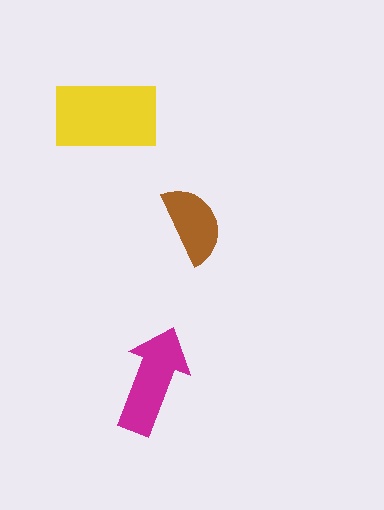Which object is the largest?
The yellow rectangle.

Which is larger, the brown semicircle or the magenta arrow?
The magenta arrow.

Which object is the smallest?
The brown semicircle.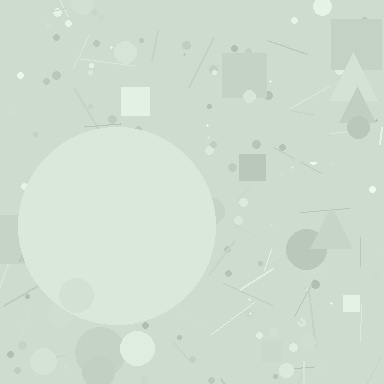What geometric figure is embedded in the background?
A circle is embedded in the background.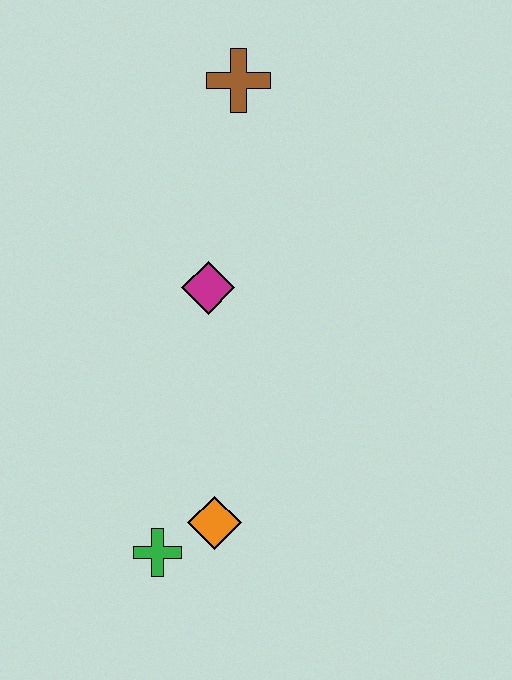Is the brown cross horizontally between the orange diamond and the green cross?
No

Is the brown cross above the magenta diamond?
Yes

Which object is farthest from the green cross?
The brown cross is farthest from the green cross.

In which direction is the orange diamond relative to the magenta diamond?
The orange diamond is below the magenta diamond.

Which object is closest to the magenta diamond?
The brown cross is closest to the magenta diamond.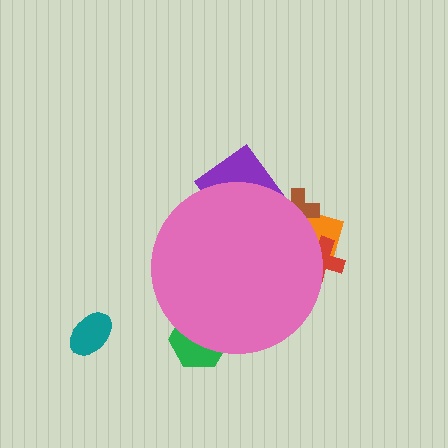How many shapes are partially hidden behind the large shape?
5 shapes are partially hidden.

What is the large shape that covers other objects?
A pink circle.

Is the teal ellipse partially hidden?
No, the teal ellipse is fully visible.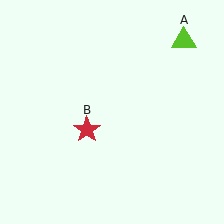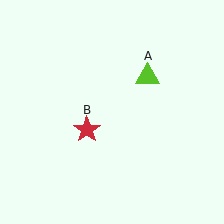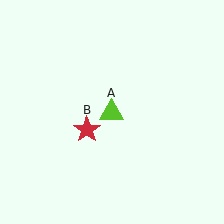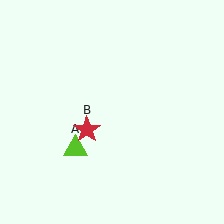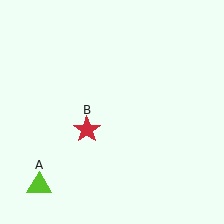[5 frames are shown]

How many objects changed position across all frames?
1 object changed position: lime triangle (object A).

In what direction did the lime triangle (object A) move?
The lime triangle (object A) moved down and to the left.